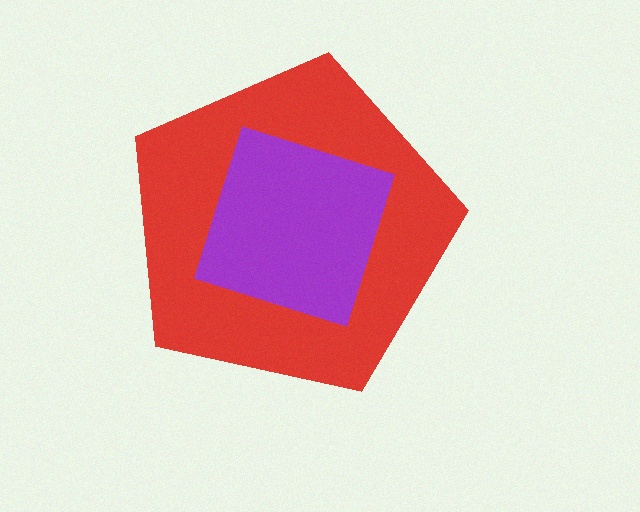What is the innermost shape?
The purple square.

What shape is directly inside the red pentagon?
The purple square.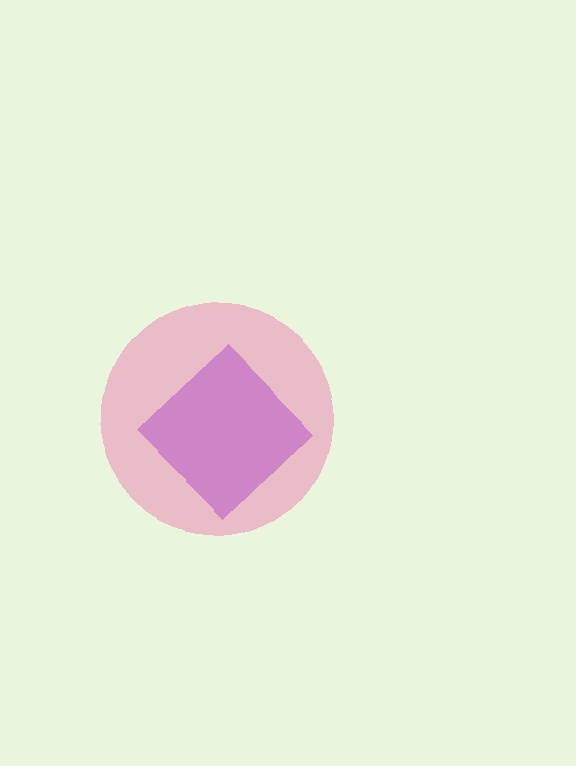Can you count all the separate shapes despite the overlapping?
Yes, there are 2 separate shapes.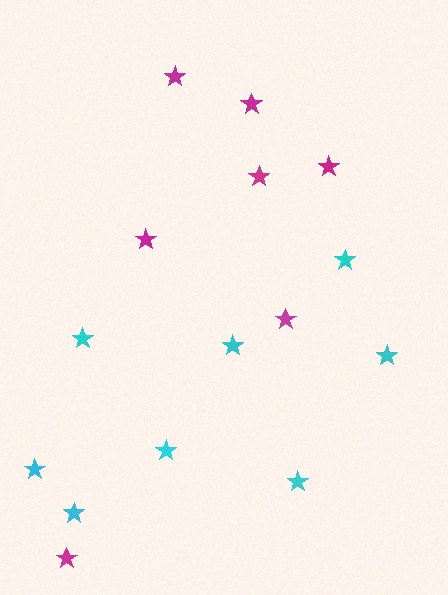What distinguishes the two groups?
There are 2 groups: one group of cyan stars (8) and one group of magenta stars (7).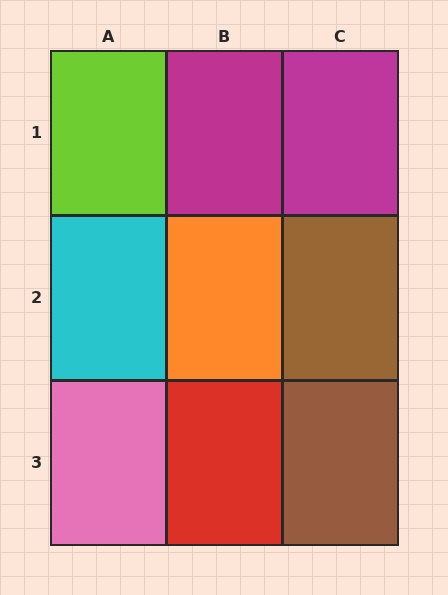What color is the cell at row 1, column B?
Magenta.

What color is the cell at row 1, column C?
Magenta.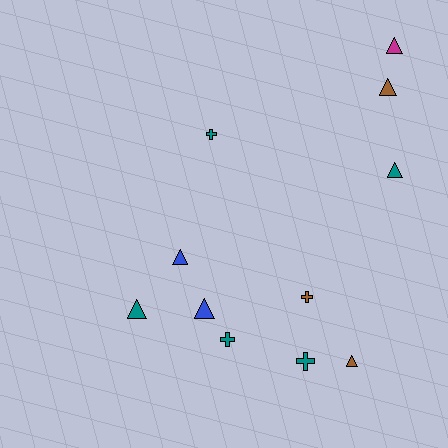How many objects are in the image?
There are 11 objects.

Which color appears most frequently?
Teal, with 5 objects.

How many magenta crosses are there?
There are no magenta crosses.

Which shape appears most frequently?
Triangle, with 7 objects.